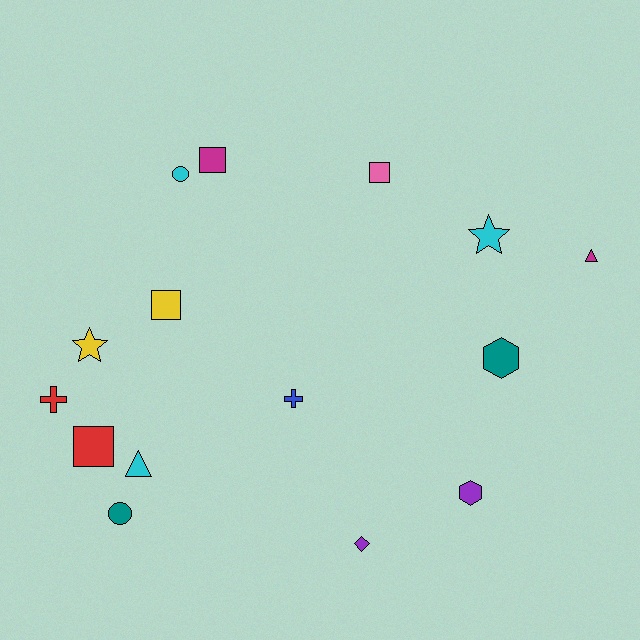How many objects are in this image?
There are 15 objects.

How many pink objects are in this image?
There is 1 pink object.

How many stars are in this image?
There are 2 stars.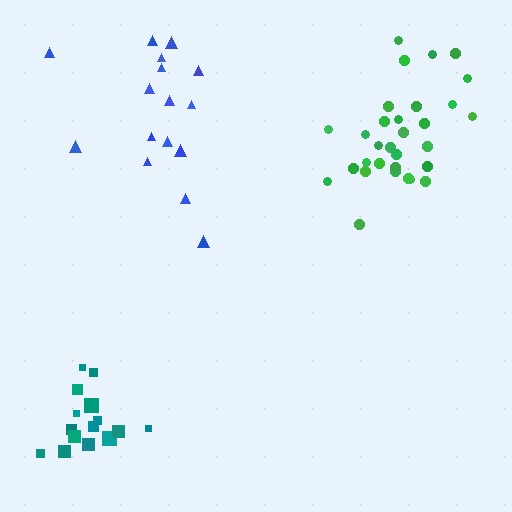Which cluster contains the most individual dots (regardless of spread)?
Green (31).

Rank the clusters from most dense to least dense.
green, teal, blue.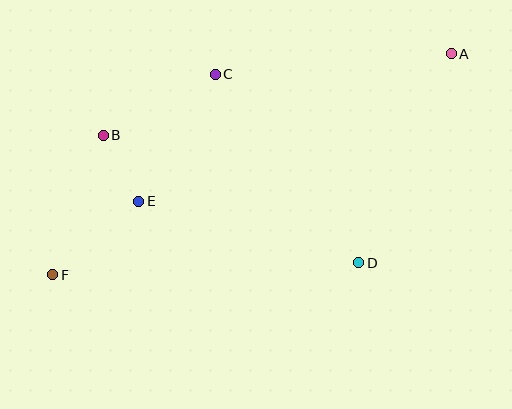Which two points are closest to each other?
Points B and E are closest to each other.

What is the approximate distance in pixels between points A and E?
The distance between A and E is approximately 346 pixels.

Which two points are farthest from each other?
Points A and F are farthest from each other.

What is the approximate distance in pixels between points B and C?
The distance between B and C is approximately 127 pixels.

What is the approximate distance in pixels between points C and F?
The distance between C and F is approximately 258 pixels.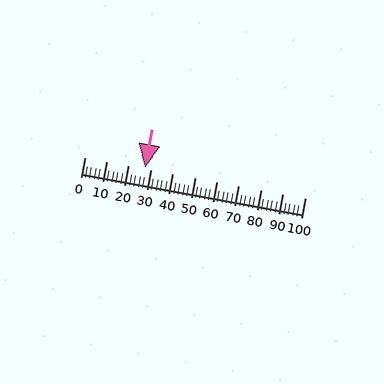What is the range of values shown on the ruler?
The ruler shows values from 0 to 100.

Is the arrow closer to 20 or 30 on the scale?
The arrow is closer to 30.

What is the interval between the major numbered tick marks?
The major tick marks are spaced 10 units apart.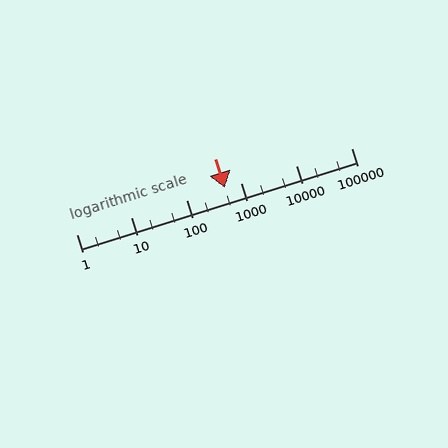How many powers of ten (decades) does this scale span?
The scale spans 5 decades, from 1 to 100000.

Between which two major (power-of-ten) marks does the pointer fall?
The pointer is between 100 and 1000.